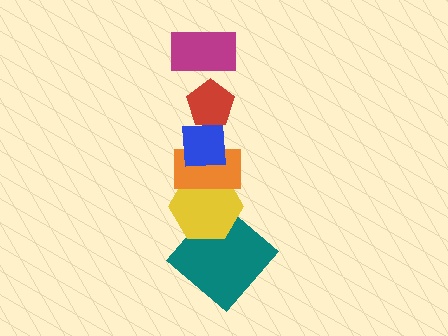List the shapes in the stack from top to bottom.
From top to bottom: the magenta rectangle, the red pentagon, the blue square, the orange rectangle, the yellow hexagon, the teal diamond.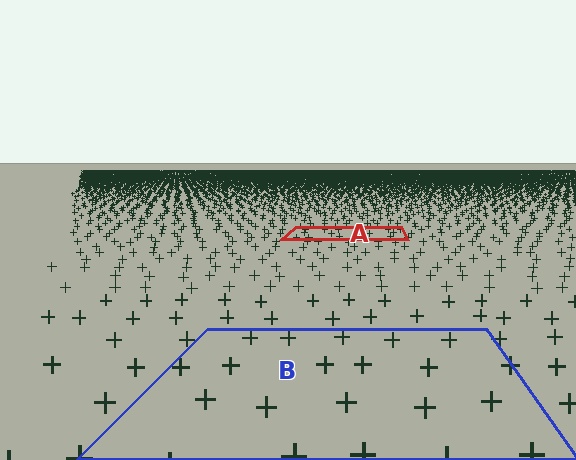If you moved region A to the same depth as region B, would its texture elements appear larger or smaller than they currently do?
They would appear larger. At a closer depth, the same texture elements are projected at a bigger on-screen size.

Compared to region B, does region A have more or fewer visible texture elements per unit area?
Region A has more texture elements per unit area — they are packed more densely because it is farther away.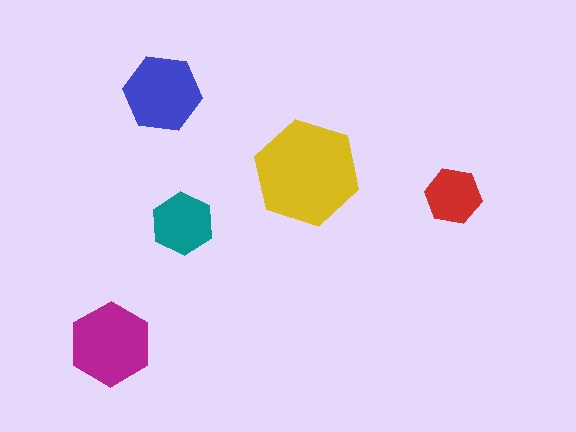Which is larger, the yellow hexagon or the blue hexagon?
The yellow one.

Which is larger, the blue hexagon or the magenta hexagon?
The magenta one.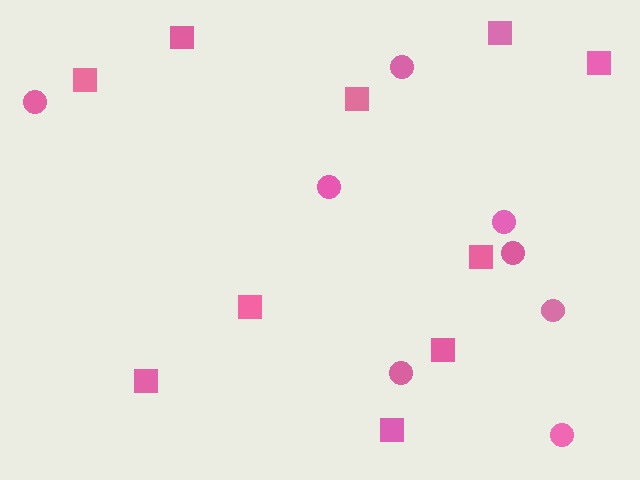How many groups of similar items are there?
There are 2 groups: one group of circles (8) and one group of squares (10).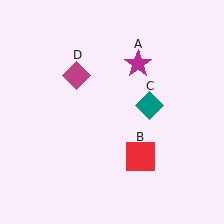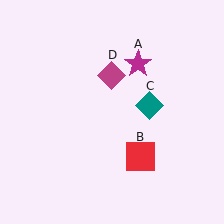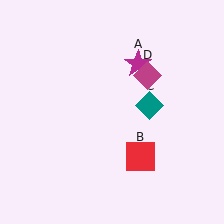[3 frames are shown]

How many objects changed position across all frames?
1 object changed position: magenta diamond (object D).